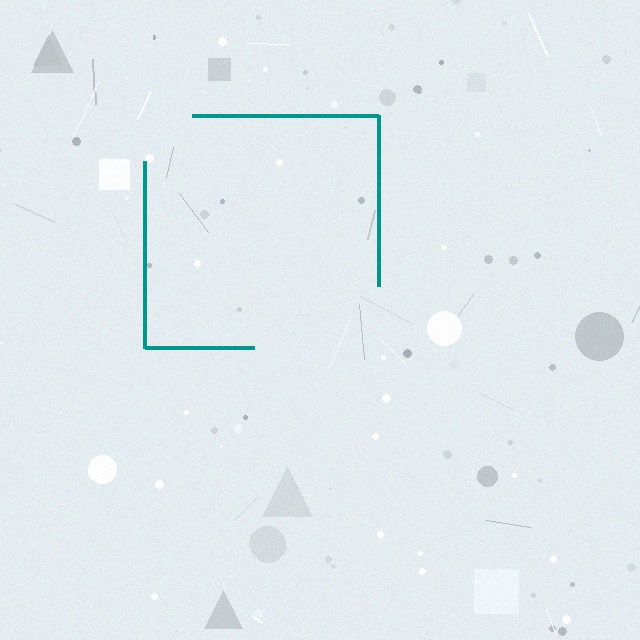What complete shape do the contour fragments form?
The contour fragments form a square.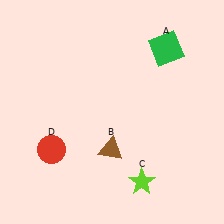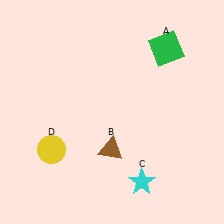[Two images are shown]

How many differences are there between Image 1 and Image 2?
There are 2 differences between the two images.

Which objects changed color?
C changed from lime to cyan. D changed from red to yellow.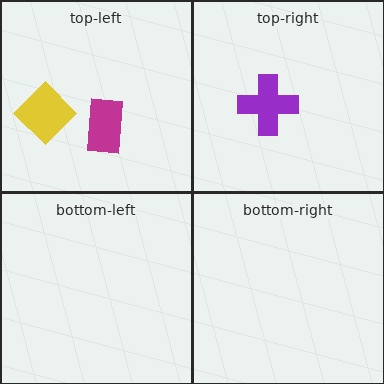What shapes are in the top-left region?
The yellow diamond, the magenta rectangle.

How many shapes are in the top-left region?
2.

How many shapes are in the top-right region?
1.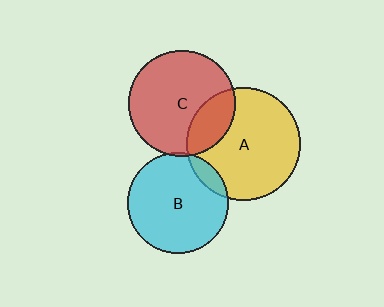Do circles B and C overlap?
Yes.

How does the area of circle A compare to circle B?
Approximately 1.3 times.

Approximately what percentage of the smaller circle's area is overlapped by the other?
Approximately 5%.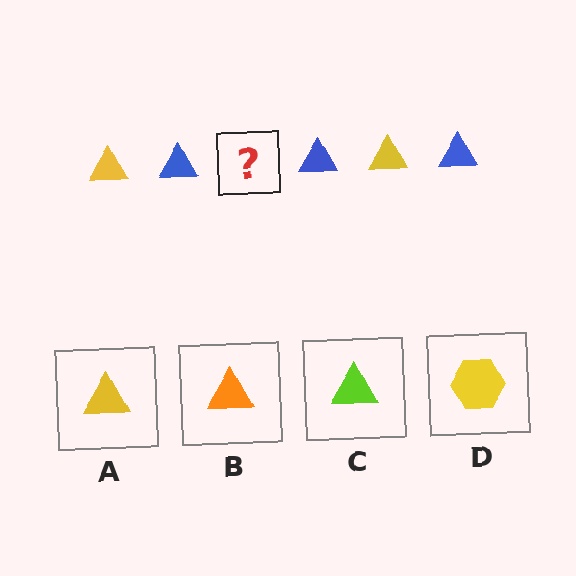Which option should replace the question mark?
Option A.